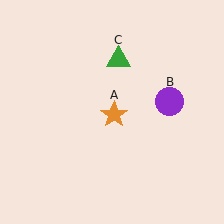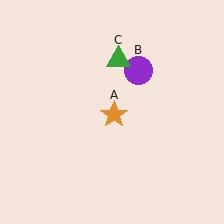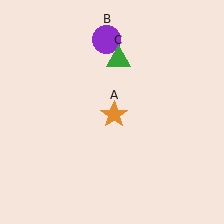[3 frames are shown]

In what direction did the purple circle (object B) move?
The purple circle (object B) moved up and to the left.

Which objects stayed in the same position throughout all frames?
Orange star (object A) and green triangle (object C) remained stationary.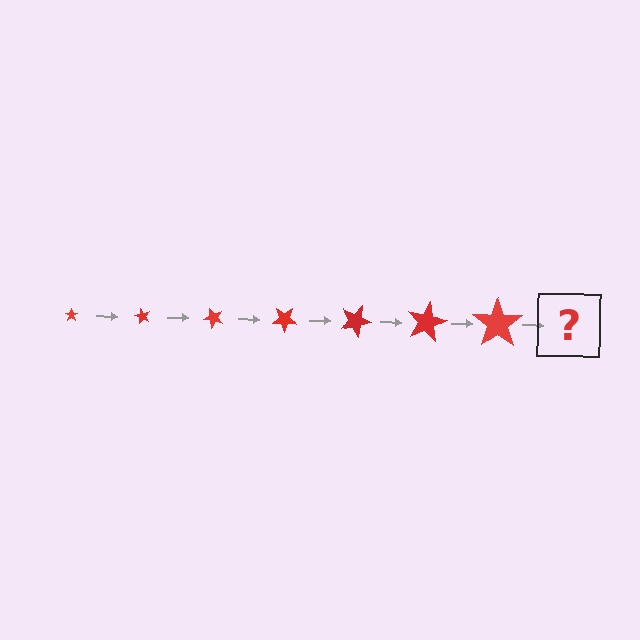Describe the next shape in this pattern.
It should be a star, larger than the previous one and rotated 420 degrees from the start.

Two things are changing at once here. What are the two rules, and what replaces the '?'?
The two rules are that the star grows larger each step and it rotates 60 degrees each step. The '?' should be a star, larger than the previous one and rotated 420 degrees from the start.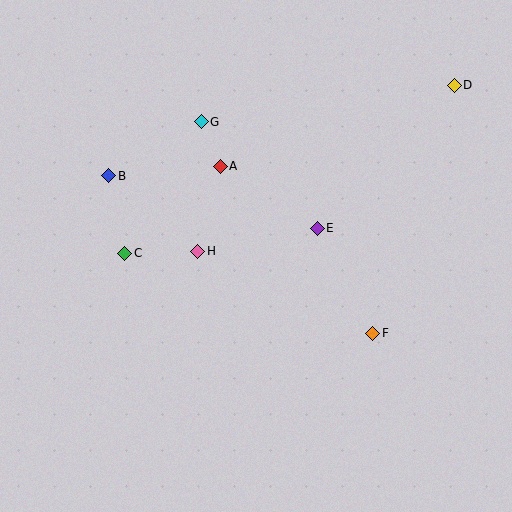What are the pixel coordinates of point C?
Point C is at (125, 253).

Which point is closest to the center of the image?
Point H at (198, 251) is closest to the center.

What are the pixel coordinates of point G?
Point G is at (201, 122).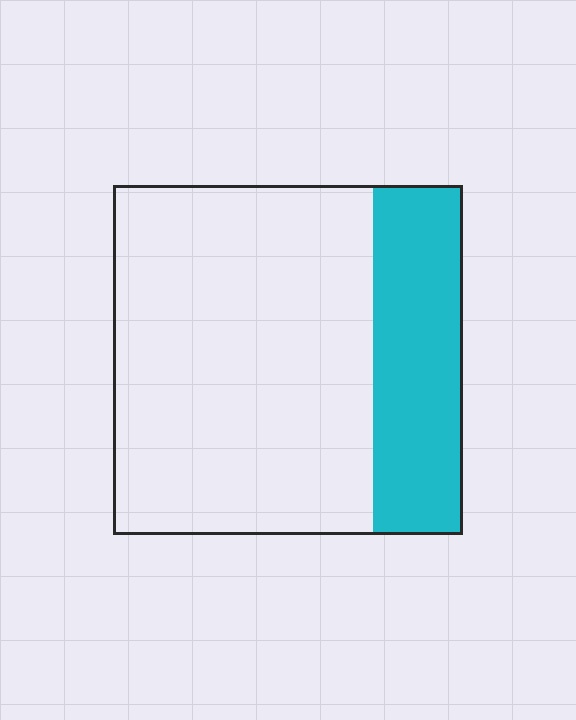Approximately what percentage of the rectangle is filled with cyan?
Approximately 25%.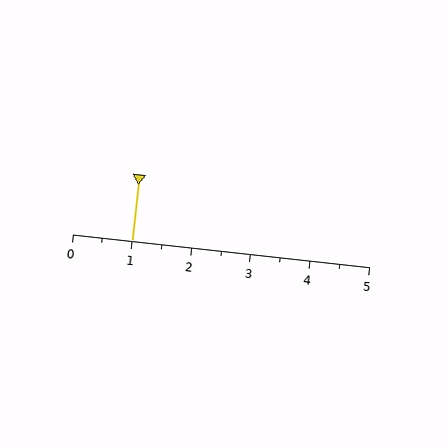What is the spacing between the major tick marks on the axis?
The major ticks are spaced 1 apart.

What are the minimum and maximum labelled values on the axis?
The axis runs from 0 to 5.